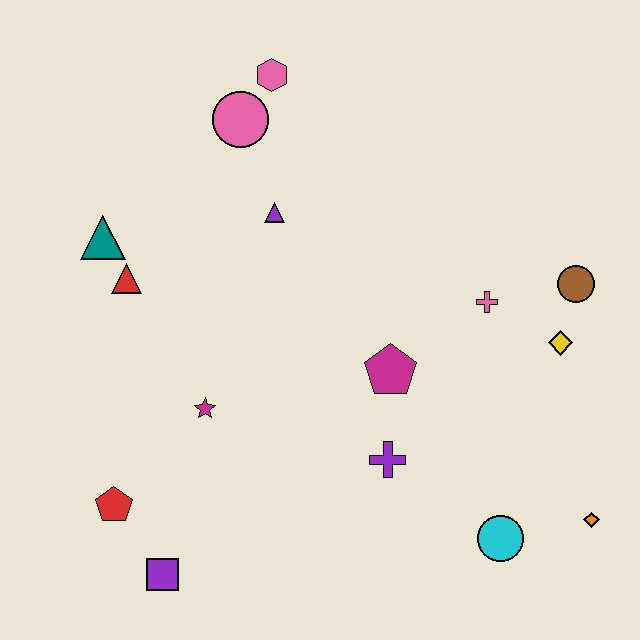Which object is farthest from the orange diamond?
The teal triangle is farthest from the orange diamond.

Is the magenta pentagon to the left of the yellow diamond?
Yes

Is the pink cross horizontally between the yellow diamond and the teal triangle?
Yes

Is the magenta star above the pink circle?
No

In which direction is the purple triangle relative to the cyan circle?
The purple triangle is above the cyan circle.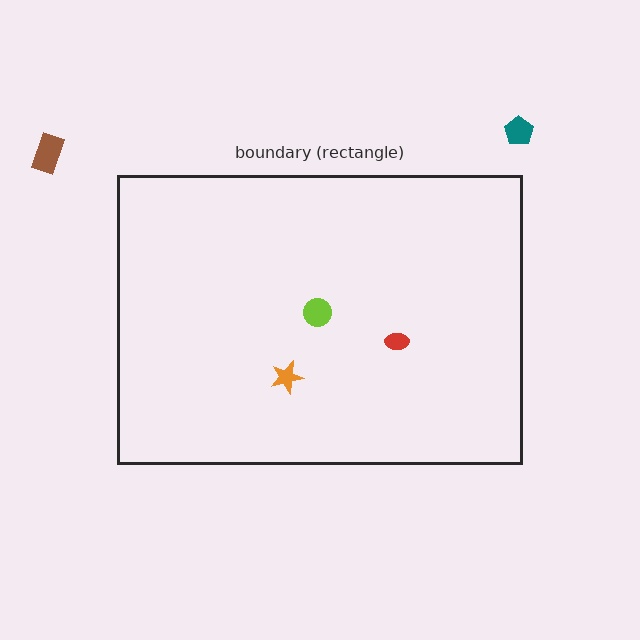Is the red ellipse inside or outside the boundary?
Inside.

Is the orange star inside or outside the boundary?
Inside.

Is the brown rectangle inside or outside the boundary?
Outside.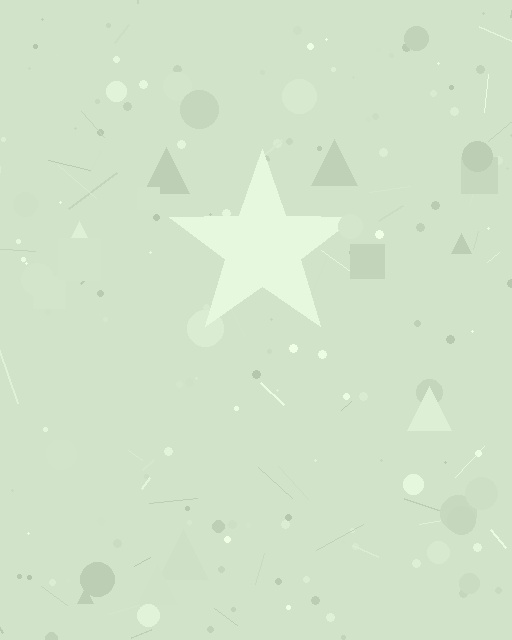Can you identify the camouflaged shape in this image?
The camouflaged shape is a star.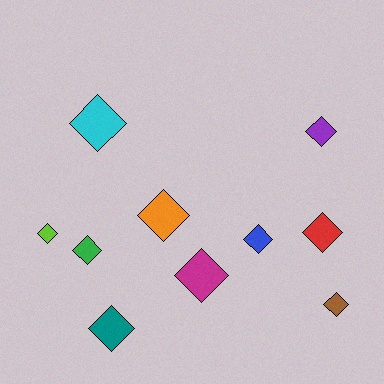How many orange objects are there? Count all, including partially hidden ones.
There is 1 orange object.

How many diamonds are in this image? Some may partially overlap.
There are 10 diamonds.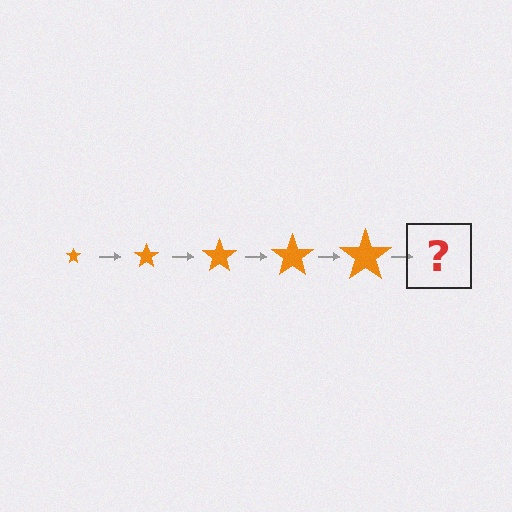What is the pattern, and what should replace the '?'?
The pattern is that the star gets progressively larger each step. The '?' should be an orange star, larger than the previous one.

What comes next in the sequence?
The next element should be an orange star, larger than the previous one.